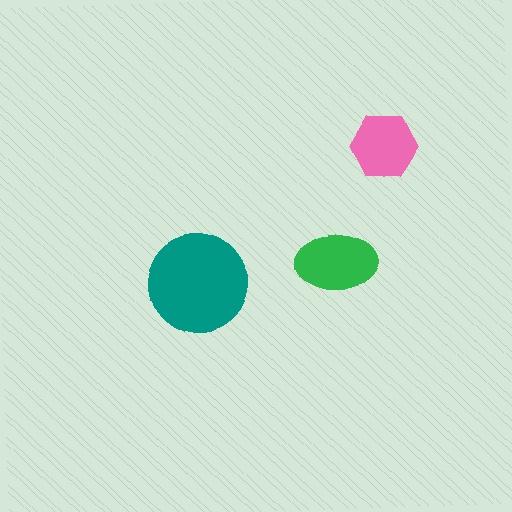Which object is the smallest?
The pink hexagon.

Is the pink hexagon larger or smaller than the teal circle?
Smaller.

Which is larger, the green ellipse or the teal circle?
The teal circle.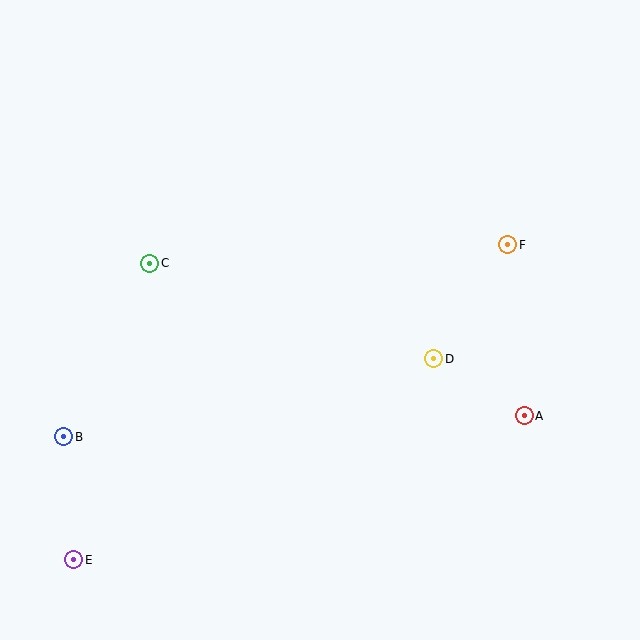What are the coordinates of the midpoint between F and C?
The midpoint between F and C is at (329, 254).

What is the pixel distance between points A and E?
The distance between A and E is 473 pixels.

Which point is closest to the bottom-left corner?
Point E is closest to the bottom-left corner.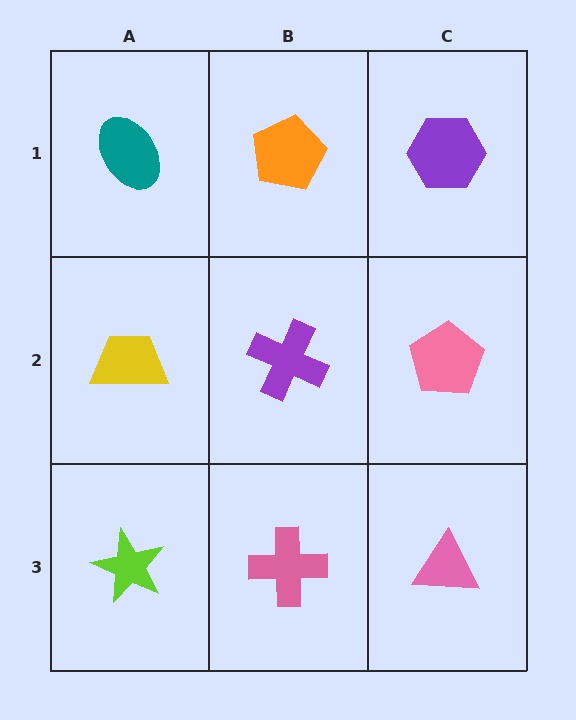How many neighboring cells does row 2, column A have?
3.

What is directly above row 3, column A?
A yellow trapezoid.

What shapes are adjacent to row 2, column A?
A teal ellipse (row 1, column A), a lime star (row 3, column A), a purple cross (row 2, column B).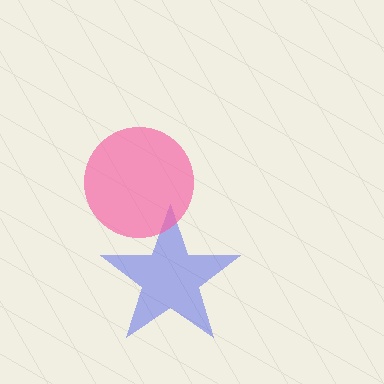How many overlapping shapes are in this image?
There are 2 overlapping shapes in the image.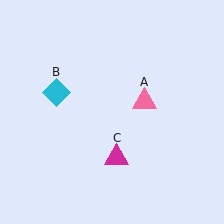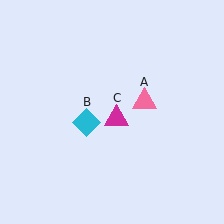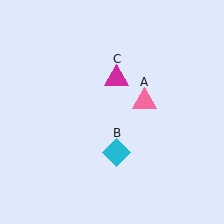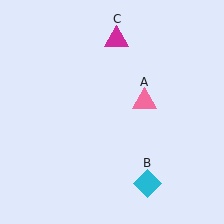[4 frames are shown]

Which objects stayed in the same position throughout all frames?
Pink triangle (object A) remained stationary.